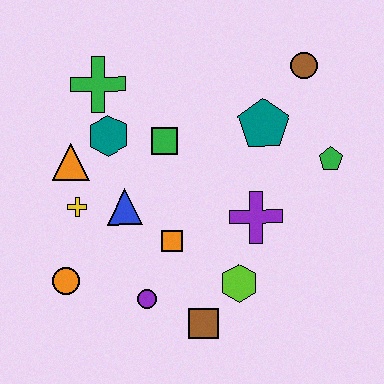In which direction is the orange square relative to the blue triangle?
The orange square is to the right of the blue triangle.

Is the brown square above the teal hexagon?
No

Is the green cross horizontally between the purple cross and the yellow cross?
Yes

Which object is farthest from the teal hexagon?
The green pentagon is farthest from the teal hexagon.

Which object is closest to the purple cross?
The lime hexagon is closest to the purple cross.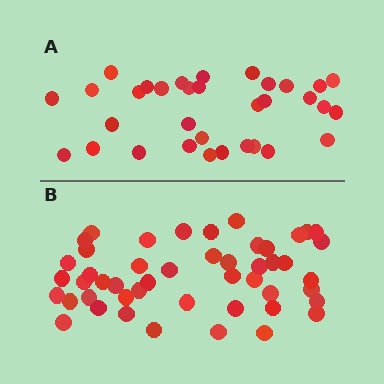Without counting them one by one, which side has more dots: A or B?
Region B (the bottom region) has more dots.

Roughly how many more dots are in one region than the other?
Region B has approximately 15 more dots than region A.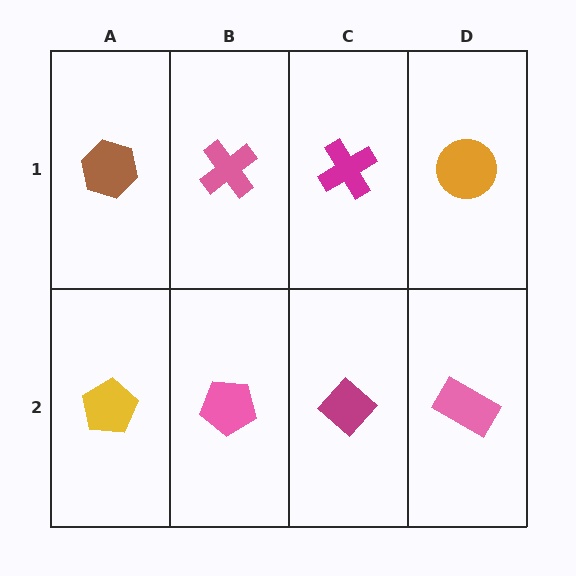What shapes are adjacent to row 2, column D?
An orange circle (row 1, column D), a magenta diamond (row 2, column C).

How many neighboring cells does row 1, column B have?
3.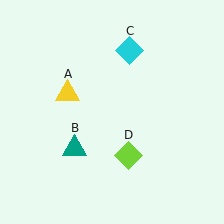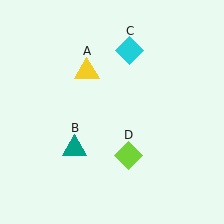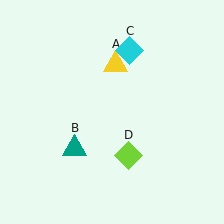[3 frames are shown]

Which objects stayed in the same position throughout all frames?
Teal triangle (object B) and cyan diamond (object C) and lime diamond (object D) remained stationary.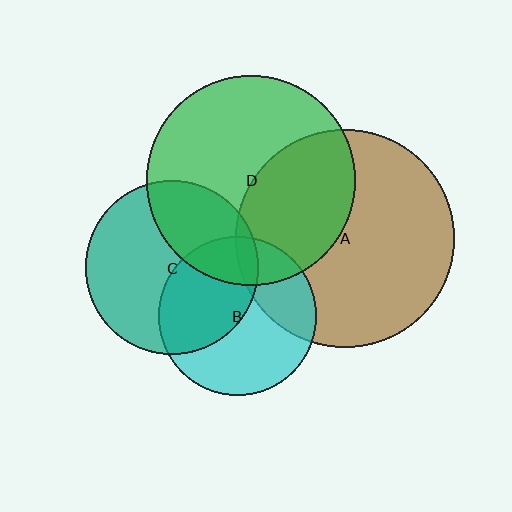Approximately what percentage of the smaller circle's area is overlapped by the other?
Approximately 45%.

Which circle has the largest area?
Circle A (brown).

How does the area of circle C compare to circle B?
Approximately 1.2 times.